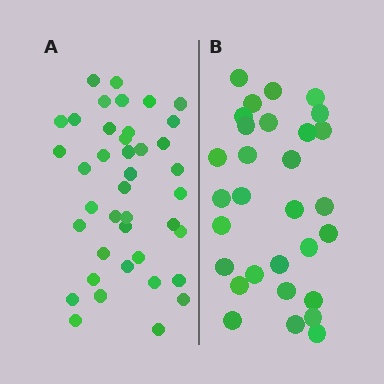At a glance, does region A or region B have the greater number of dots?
Region A (the left region) has more dots.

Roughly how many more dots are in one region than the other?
Region A has roughly 10 or so more dots than region B.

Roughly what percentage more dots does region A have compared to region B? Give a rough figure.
About 35% more.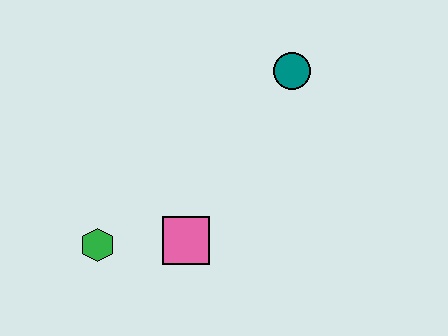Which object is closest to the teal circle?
The pink square is closest to the teal circle.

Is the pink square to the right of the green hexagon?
Yes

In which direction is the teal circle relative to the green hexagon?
The teal circle is to the right of the green hexagon.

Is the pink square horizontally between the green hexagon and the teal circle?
Yes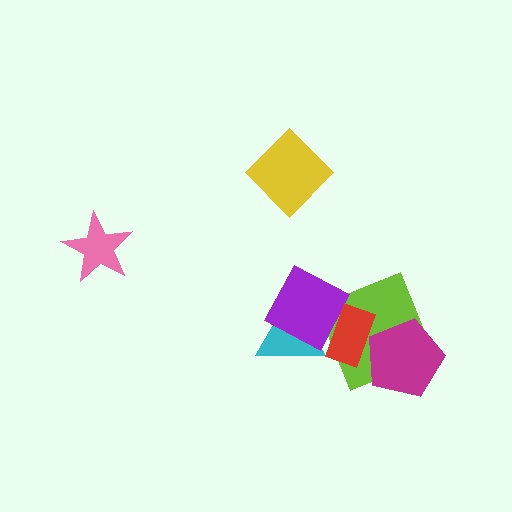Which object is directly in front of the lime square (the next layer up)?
The magenta pentagon is directly in front of the lime square.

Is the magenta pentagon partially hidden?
Yes, it is partially covered by another shape.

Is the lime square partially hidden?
Yes, it is partially covered by another shape.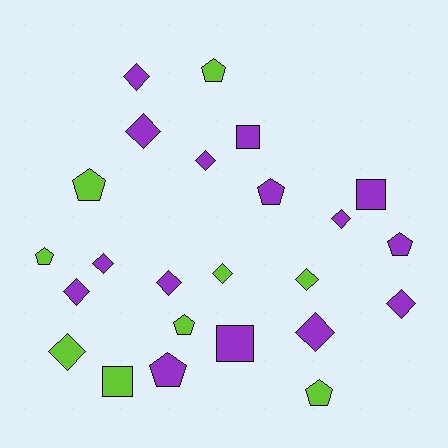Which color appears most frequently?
Purple, with 15 objects.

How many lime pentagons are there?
There are 5 lime pentagons.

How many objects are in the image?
There are 24 objects.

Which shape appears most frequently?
Diamond, with 12 objects.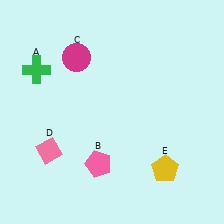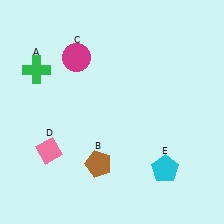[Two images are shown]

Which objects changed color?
B changed from pink to brown. E changed from yellow to cyan.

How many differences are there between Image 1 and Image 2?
There are 2 differences between the two images.